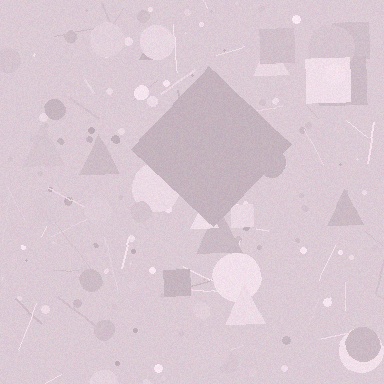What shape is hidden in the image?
A diamond is hidden in the image.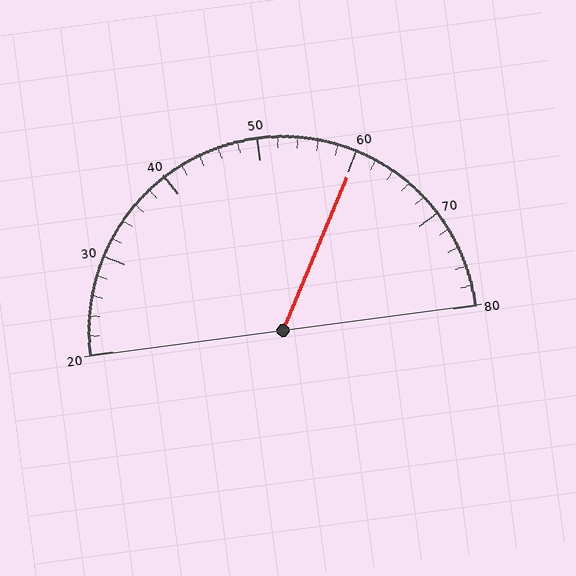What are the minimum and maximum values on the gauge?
The gauge ranges from 20 to 80.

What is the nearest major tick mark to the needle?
The nearest major tick mark is 60.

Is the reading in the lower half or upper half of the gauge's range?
The reading is in the upper half of the range (20 to 80).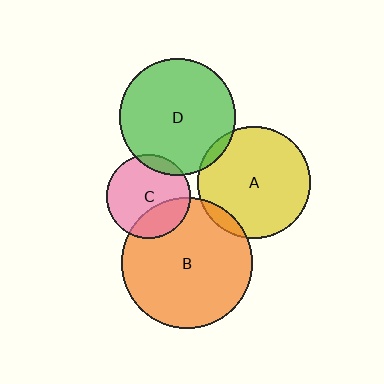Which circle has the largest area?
Circle B (orange).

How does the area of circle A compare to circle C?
Approximately 1.8 times.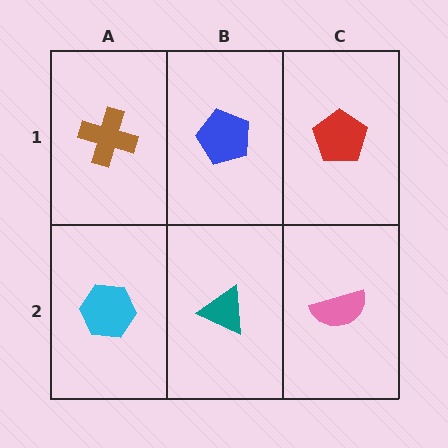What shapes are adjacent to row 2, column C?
A red pentagon (row 1, column C), a teal triangle (row 2, column B).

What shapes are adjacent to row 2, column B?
A blue pentagon (row 1, column B), a cyan hexagon (row 2, column A), a pink semicircle (row 2, column C).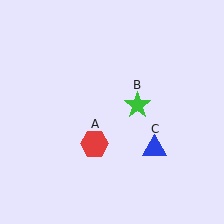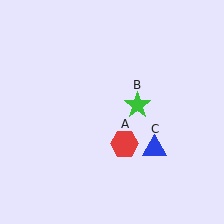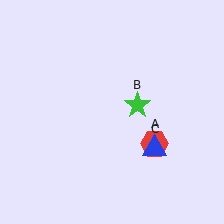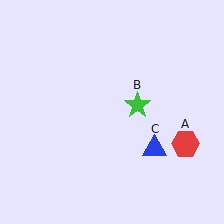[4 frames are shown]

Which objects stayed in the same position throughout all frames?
Green star (object B) and blue triangle (object C) remained stationary.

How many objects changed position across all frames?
1 object changed position: red hexagon (object A).